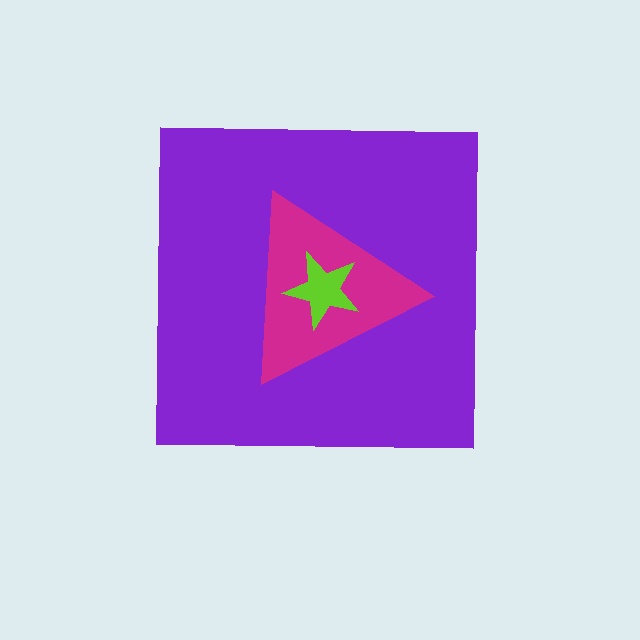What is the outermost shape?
The purple square.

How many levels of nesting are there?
3.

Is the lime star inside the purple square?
Yes.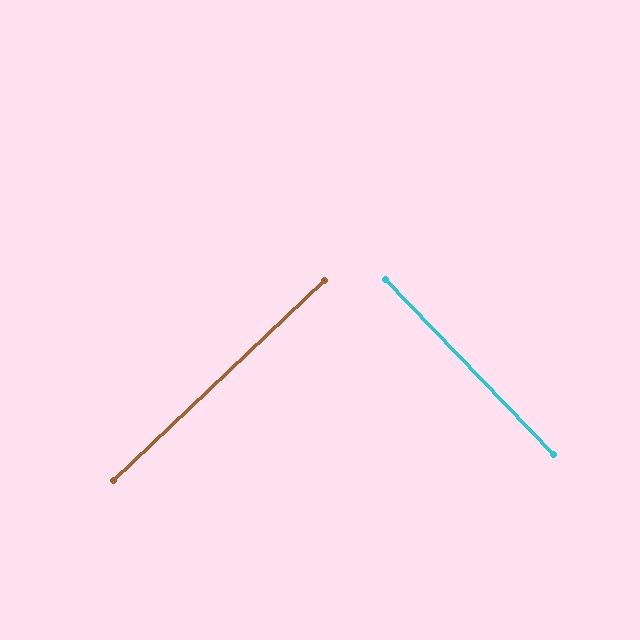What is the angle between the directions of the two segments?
Approximately 90 degrees.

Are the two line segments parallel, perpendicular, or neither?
Perpendicular — they meet at approximately 90°.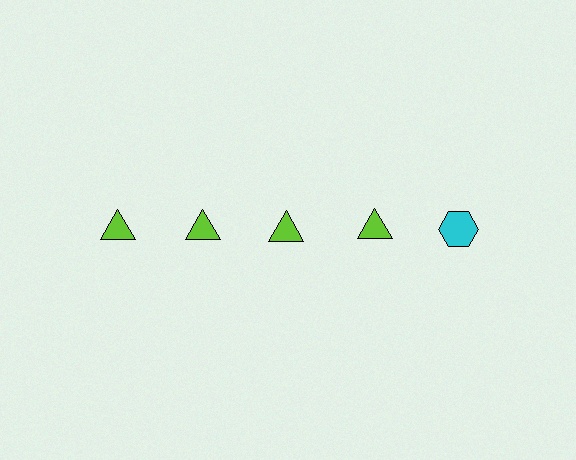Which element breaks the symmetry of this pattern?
The cyan hexagon in the top row, rightmost column breaks the symmetry. All other shapes are lime triangles.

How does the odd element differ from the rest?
It differs in both color (cyan instead of lime) and shape (hexagon instead of triangle).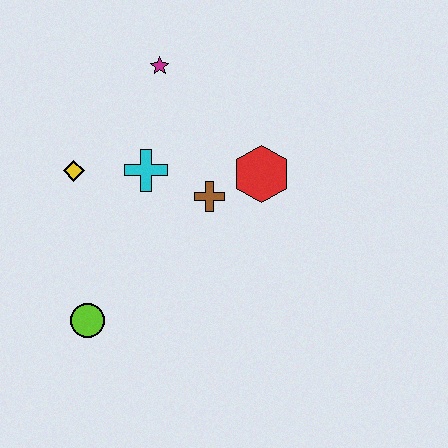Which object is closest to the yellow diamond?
The cyan cross is closest to the yellow diamond.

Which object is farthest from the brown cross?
The lime circle is farthest from the brown cross.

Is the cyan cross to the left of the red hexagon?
Yes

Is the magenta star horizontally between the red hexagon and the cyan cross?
Yes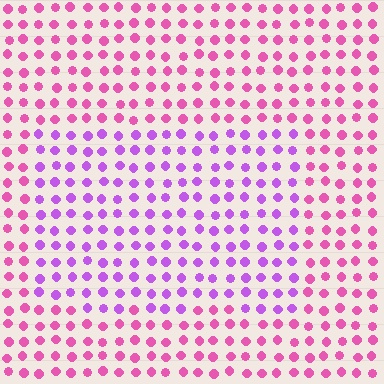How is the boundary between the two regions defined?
The boundary is defined purely by a slight shift in hue (about 38 degrees). Spacing, size, and orientation are identical on both sides.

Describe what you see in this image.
The image is filled with small pink elements in a uniform arrangement. A rectangle-shaped region is visible where the elements are tinted to a slightly different hue, forming a subtle color boundary.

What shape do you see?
I see a rectangle.